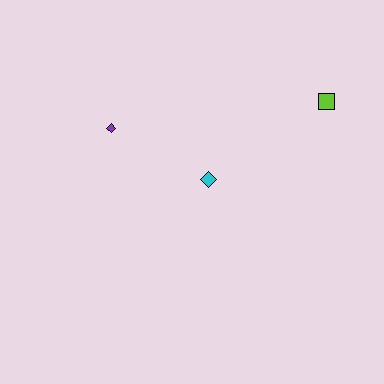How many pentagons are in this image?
There are no pentagons.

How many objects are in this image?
There are 3 objects.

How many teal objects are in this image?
There are no teal objects.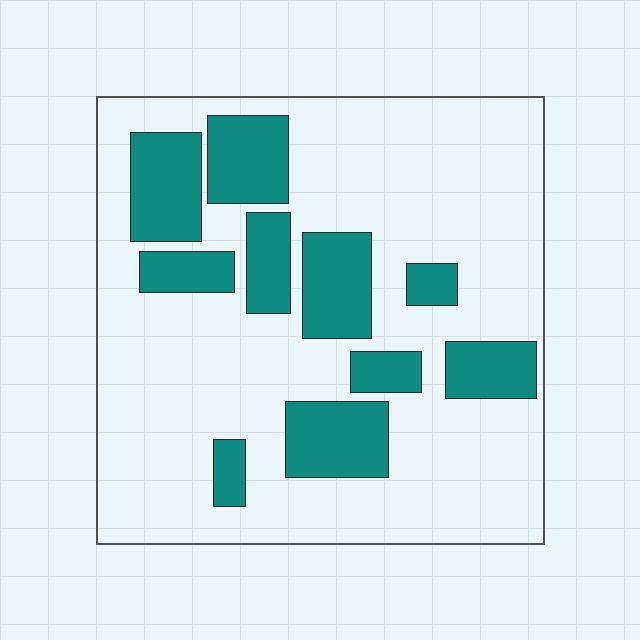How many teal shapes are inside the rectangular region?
10.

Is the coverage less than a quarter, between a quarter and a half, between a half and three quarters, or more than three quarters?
Between a quarter and a half.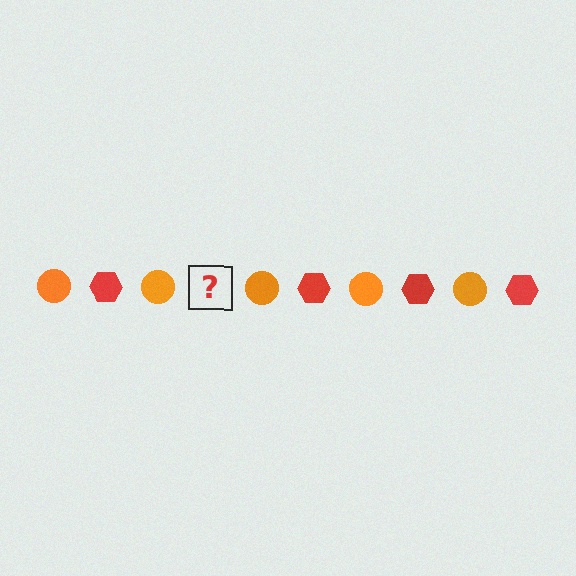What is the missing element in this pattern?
The missing element is a red hexagon.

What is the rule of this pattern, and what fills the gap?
The rule is that the pattern alternates between orange circle and red hexagon. The gap should be filled with a red hexagon.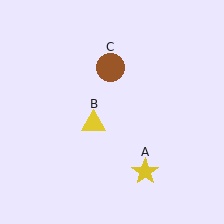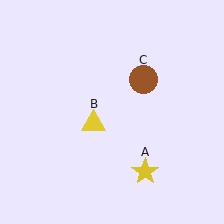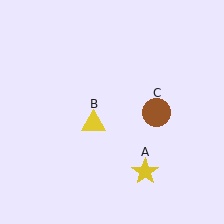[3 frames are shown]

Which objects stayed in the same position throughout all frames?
Yellow star (object A) and yellow triangle (object B) remained stationary.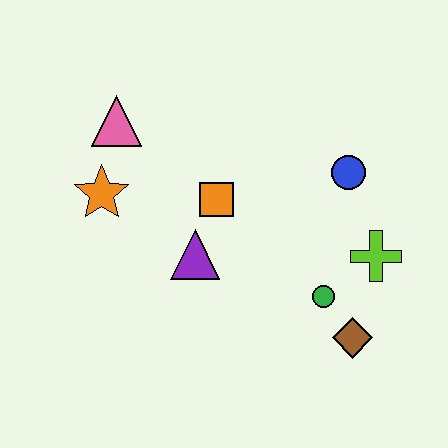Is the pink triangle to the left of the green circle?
Yes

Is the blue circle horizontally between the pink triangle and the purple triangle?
No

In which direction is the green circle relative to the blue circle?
The green circle is below the blue circle.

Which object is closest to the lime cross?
The green circle is closest to the lime cross.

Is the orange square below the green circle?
No